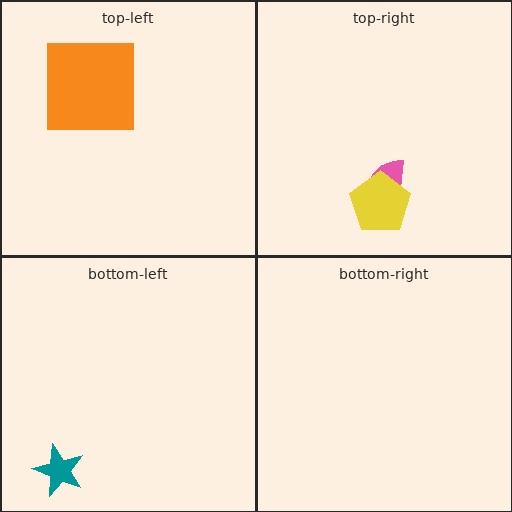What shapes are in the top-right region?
The pink semicircle, the yellow pentagon.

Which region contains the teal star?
The bottom-left region.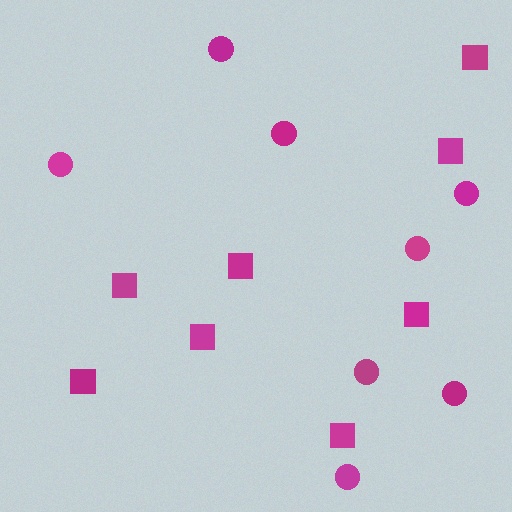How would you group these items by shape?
There are 2 groups: one group of squares (8) and one group of circles (8).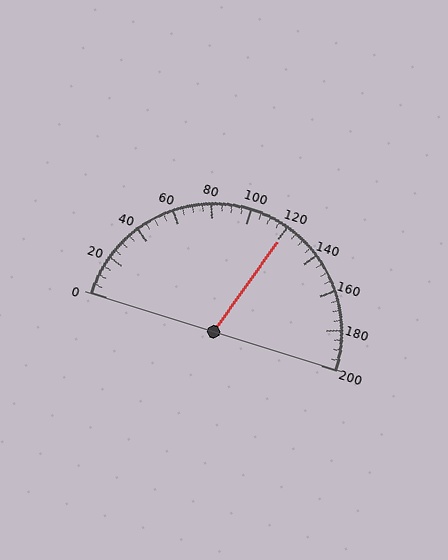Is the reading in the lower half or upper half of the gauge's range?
The reading is in the upper half of the range (0 to 200).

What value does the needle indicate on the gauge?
The needle indicates approximately 120.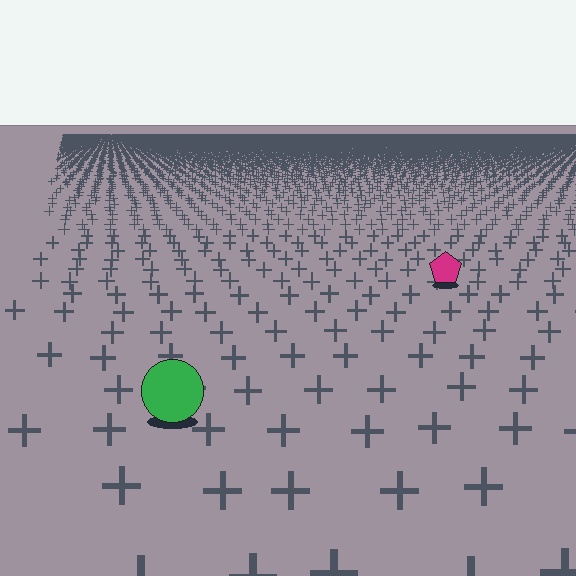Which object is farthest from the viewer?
The magenta pentagon is farthest from the viewer. It appears smaller and the ground texture around it is denser.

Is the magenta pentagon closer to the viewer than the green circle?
No. The green circle is closer — you can tell from the texture gradient: the ground texture is coarser near it.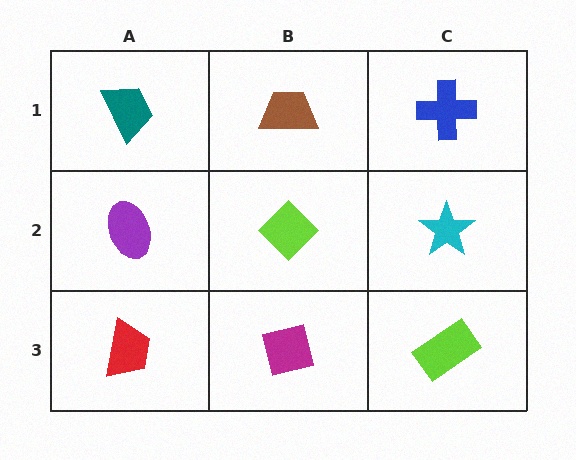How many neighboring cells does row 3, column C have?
2.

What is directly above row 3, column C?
A cyan star.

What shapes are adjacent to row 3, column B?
A lime diamond (row 2, column B), a red trapezoid (row 3, column A), a lime rectangle (row 3, column C).